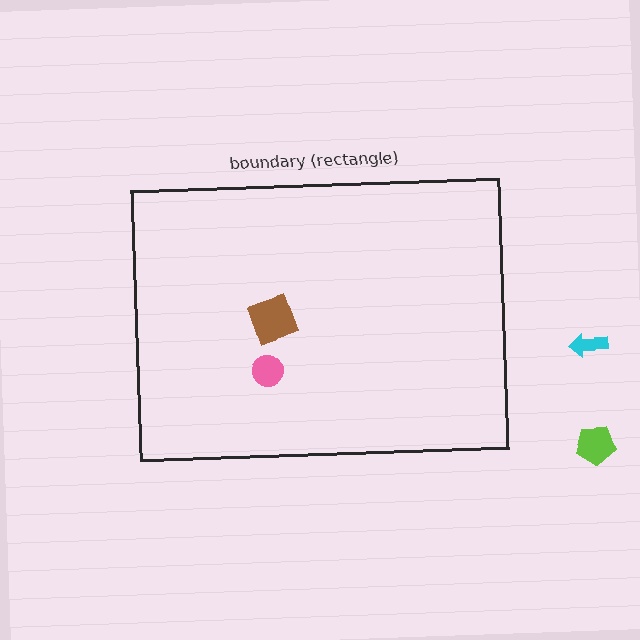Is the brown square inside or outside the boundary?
Inside.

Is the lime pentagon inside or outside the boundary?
Outside.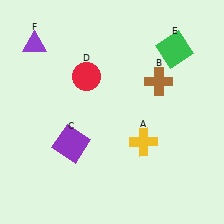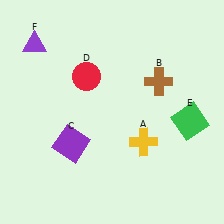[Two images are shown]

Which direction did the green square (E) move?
The green square (E) moved down.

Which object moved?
The green square (E) moved down.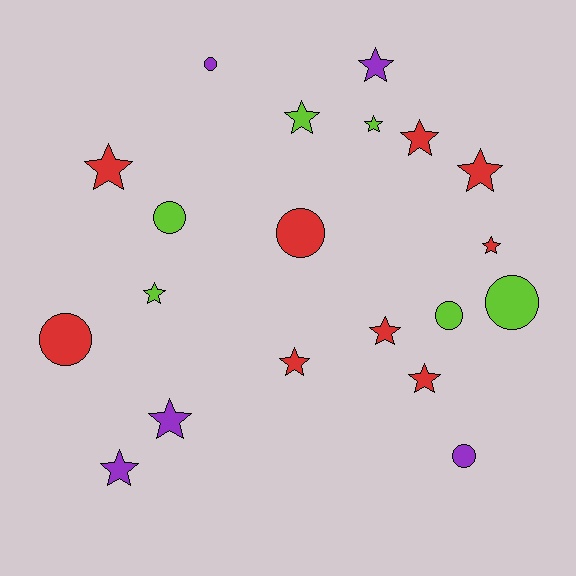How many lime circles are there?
There are 3 lime circles.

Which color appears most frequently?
Red, with 9 objects.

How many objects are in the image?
There are 20 objects.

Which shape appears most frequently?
Star, with 13 objects.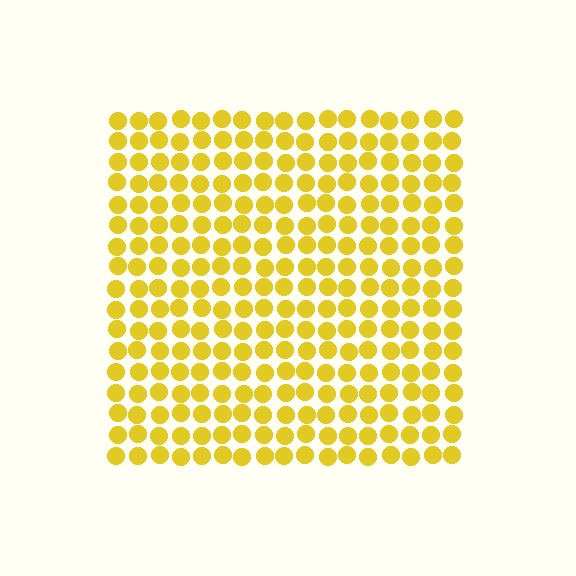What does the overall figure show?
The overall figure shows a square.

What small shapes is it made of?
It is made of small circles.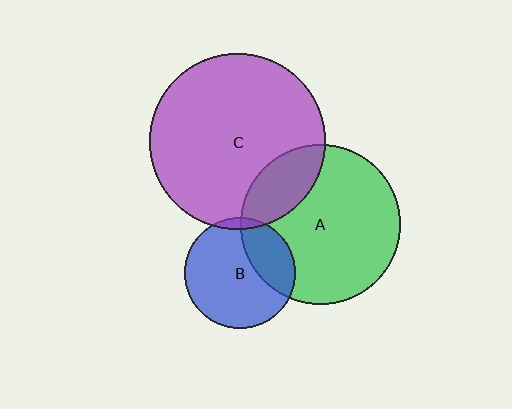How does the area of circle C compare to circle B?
Approximately 2.5 times.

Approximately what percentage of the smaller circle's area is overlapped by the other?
Approximately 20%.